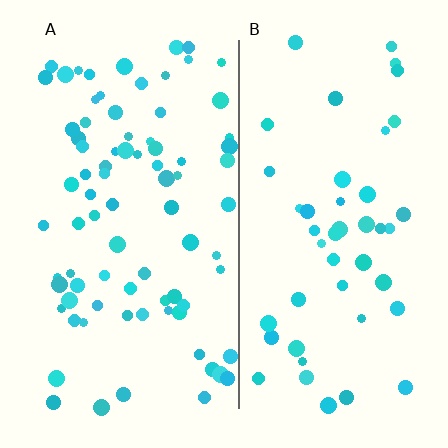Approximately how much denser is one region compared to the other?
Approximately 1.7× — region A over region B.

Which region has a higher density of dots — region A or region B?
A (the left).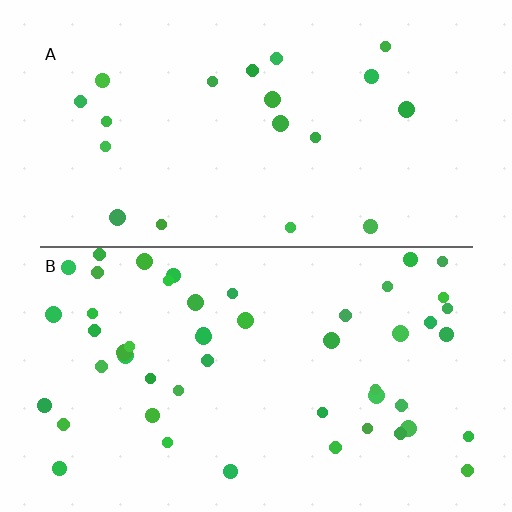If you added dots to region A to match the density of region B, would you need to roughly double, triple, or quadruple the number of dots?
Approximately triple.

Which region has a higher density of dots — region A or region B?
B (the bottom).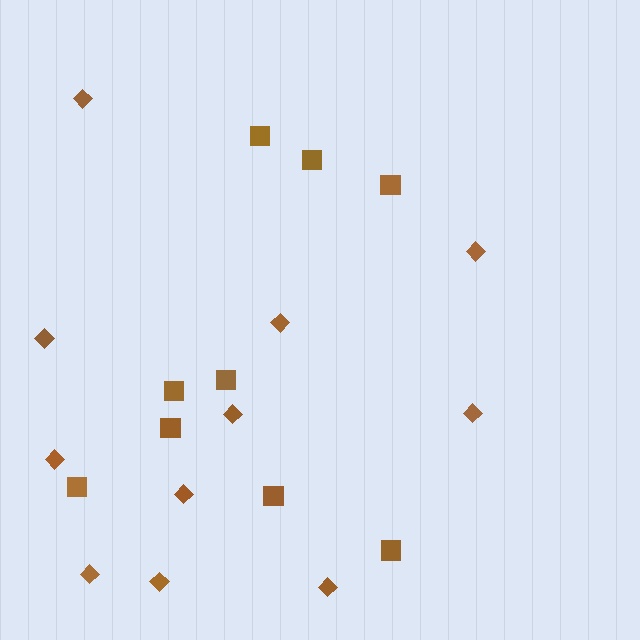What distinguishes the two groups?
There are 2 groups: one group of diamonds (11) and one group of squares (9).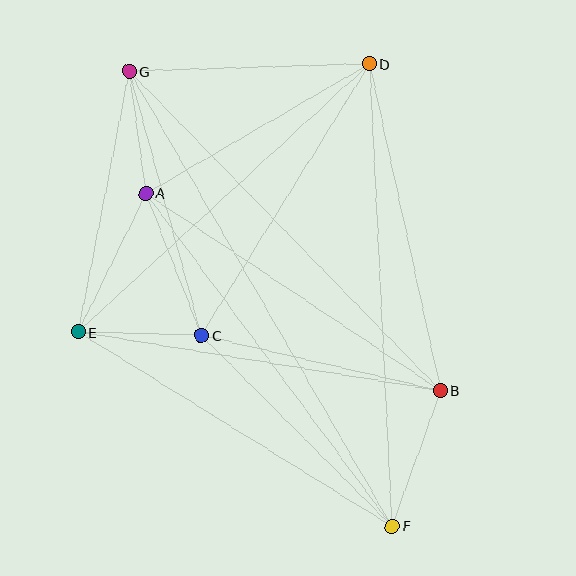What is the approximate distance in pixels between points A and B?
The distance between A and B is approximately 354 pixels.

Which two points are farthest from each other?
Points F and G are farthest from each other.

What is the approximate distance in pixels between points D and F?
The distance between D and F is approximately 463 pixels.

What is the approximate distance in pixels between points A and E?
The distance between A and E is approximately 155 pixels.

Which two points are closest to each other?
Points A and G are closest to each other.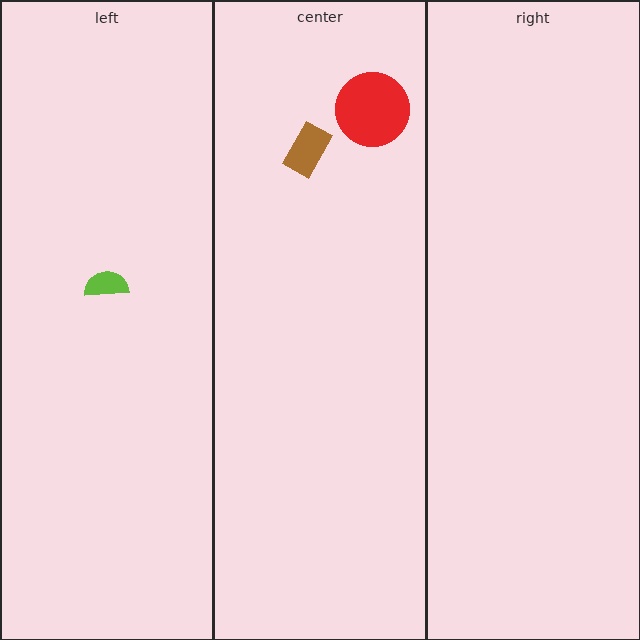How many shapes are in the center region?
2.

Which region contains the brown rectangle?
The center region.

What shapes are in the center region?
The red circle, the brown rectangle.